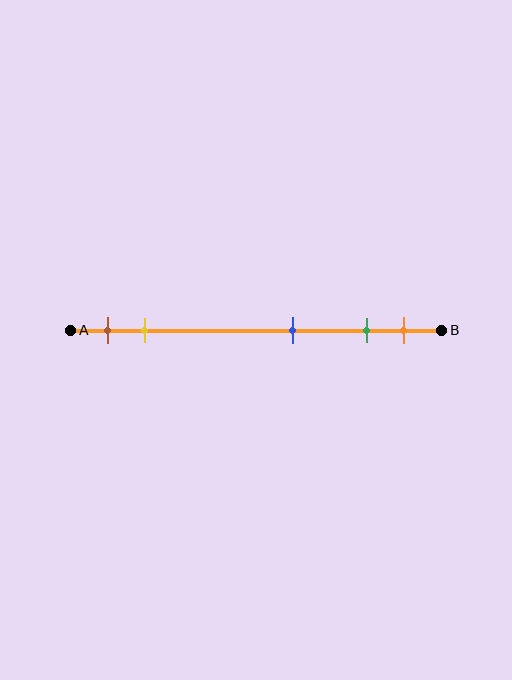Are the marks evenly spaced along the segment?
No, the marks are not evenly spaced.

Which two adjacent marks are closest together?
The green and orange marks are the closest adjacent pair.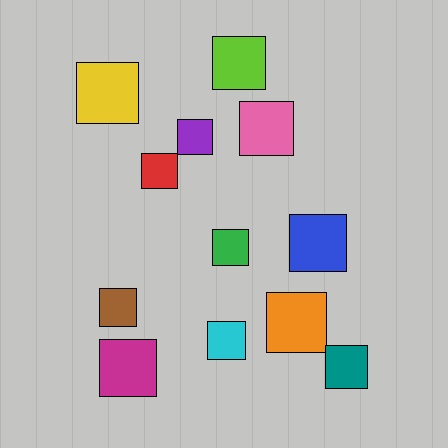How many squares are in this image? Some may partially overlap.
There are 12 squares.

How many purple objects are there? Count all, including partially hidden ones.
There is 1 purple object.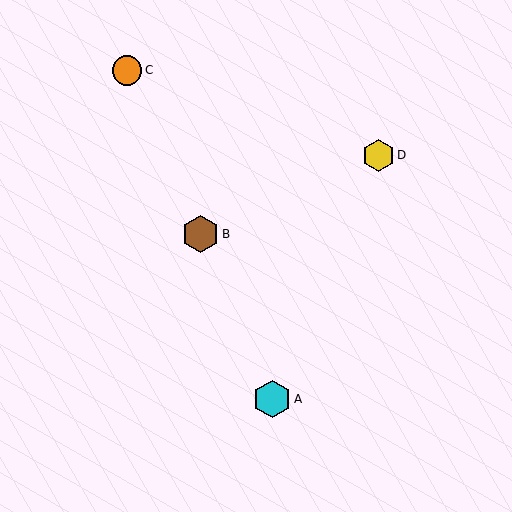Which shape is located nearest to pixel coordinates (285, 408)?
The cyan hexagon (labeled A) at (272, 399) is nearest to that location.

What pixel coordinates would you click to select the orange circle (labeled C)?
Click at (127, 70) to select the orange circle C.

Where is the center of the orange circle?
The center of the orange circle is at (127, 70).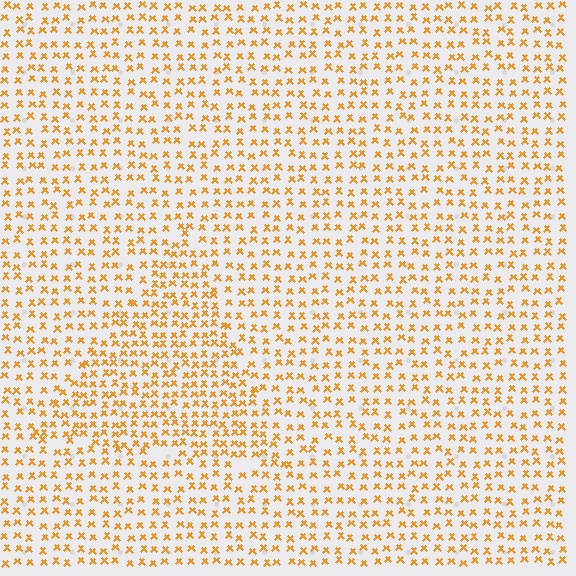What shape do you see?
I see a triangle.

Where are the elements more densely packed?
The elements are more densely packed inside the triangle boundary.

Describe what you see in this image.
The image contains small orange elements arranged at two different densities. A triangle-shaped region is visible where the elements are more densely packed than the surrounding area.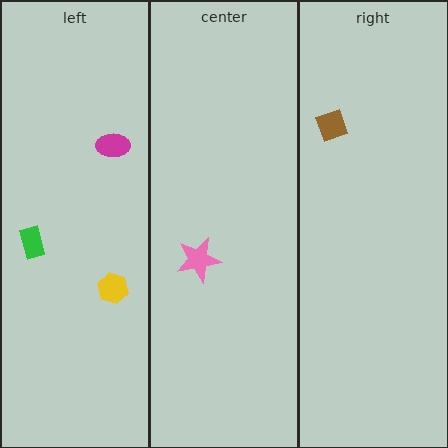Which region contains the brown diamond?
The right region.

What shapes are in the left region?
The magenta ellipse, the yellow hexagon, the green rectangle.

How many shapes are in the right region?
1.